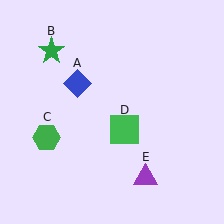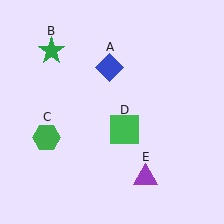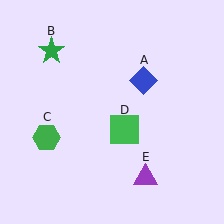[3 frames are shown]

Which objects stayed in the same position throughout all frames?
Green star (object B) and green hexagon (object C) and green square (object D) and purple triangle (object E) remained stationary.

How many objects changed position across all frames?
1 object changed position: blue diamond (object A).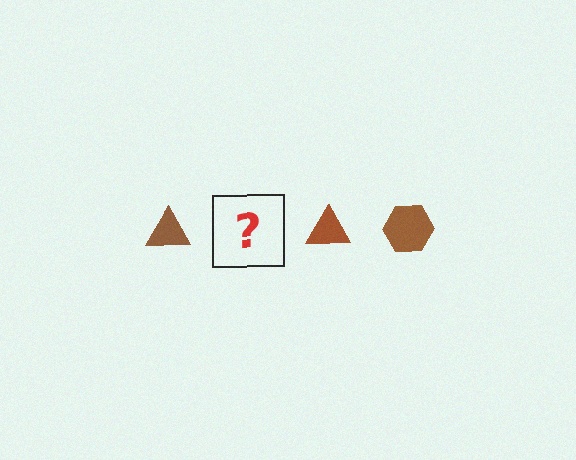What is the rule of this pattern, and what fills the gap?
The rule is that the pattern cycles through triangle, hexagon shapes in brown. The gap should be filled with a brown hexagon.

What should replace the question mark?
The question mark should be replaced with a brown hexagon.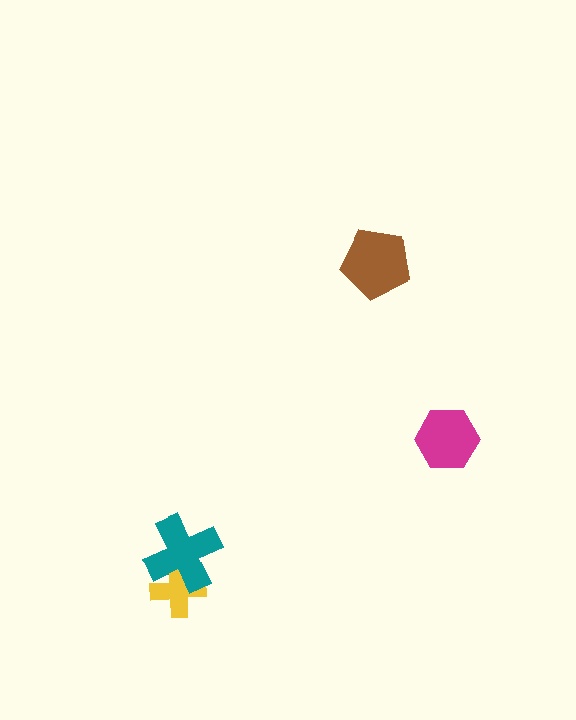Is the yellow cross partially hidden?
Yes, it is partially covered by another shape.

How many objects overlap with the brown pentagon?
0 objects overlap with the brown pentagon.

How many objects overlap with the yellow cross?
1 object overlaps with the yellow cross.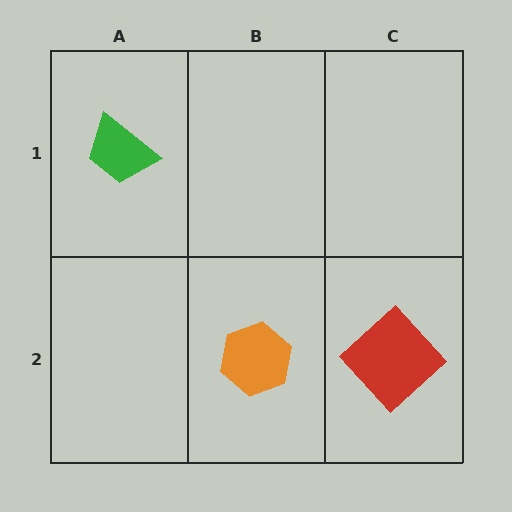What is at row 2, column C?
A red diamond.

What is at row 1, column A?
A green trapezoid.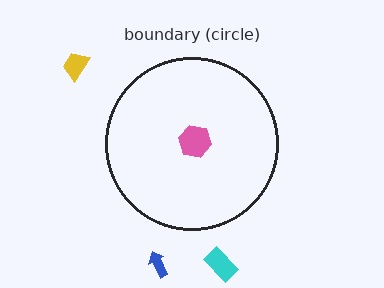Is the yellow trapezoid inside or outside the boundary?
Outside.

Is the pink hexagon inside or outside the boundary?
Inside.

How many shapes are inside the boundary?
1 inside, 3 outside.